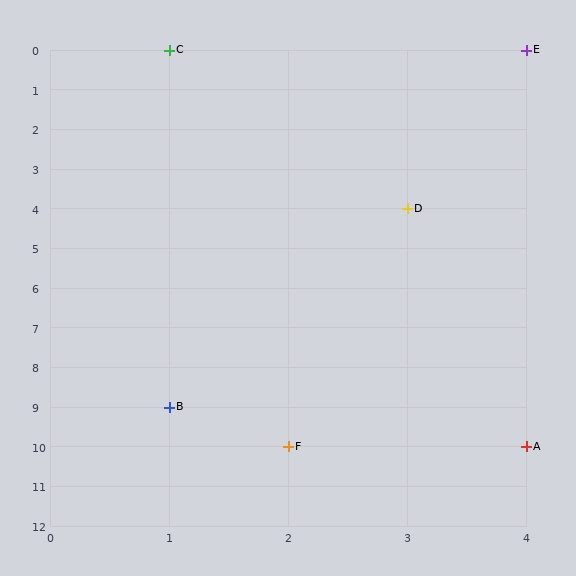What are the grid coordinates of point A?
Point A is at grid coordinates (4, 10).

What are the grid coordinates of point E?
Point E is at grid coordinates (4, 0).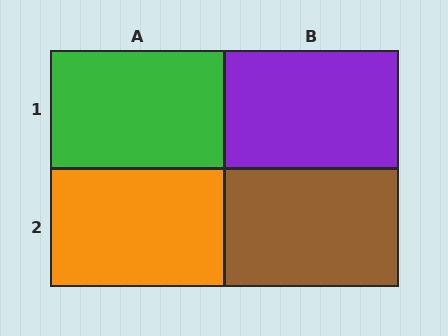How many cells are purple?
1 cell is purple.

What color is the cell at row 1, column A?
Green.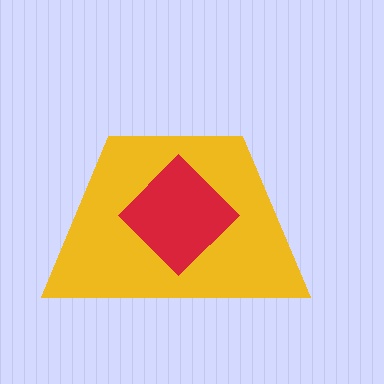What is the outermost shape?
The yellow trapezoid.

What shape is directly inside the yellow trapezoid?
The red diamond.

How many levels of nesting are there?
2.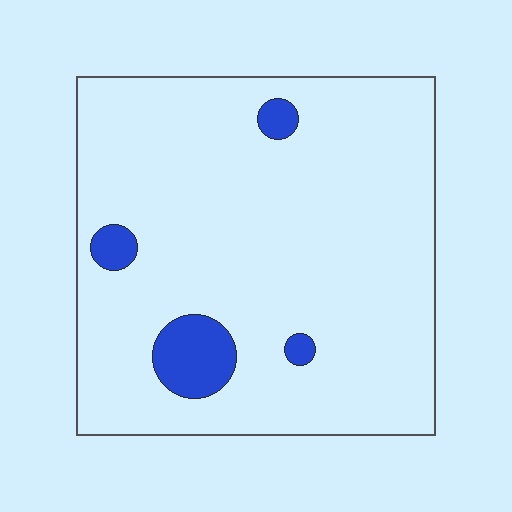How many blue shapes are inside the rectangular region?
4.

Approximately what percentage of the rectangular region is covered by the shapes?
Approximately 5%.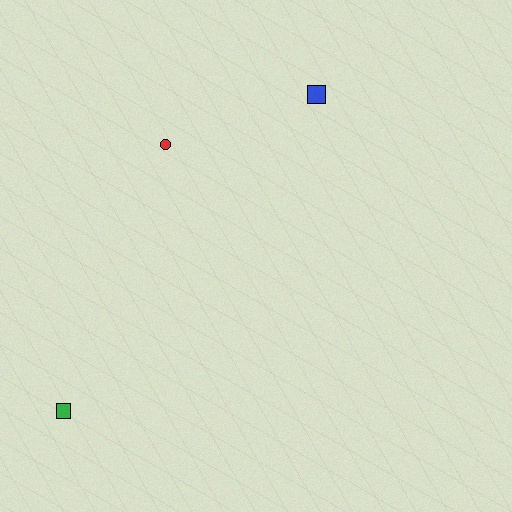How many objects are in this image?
There are 3 objects.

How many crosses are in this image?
There are no crosses.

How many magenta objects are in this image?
There are no magenta objects.